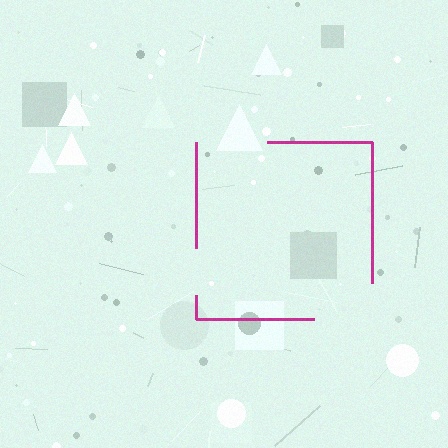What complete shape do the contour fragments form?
The contour fragments form a square.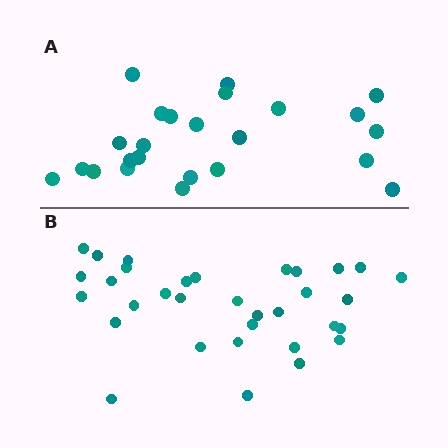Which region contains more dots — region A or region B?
Region B (the bottom region) has more dots.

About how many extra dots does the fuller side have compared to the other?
Region B has roughly 8 or so more dots than region A.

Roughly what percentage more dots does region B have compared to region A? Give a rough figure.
About 40% more.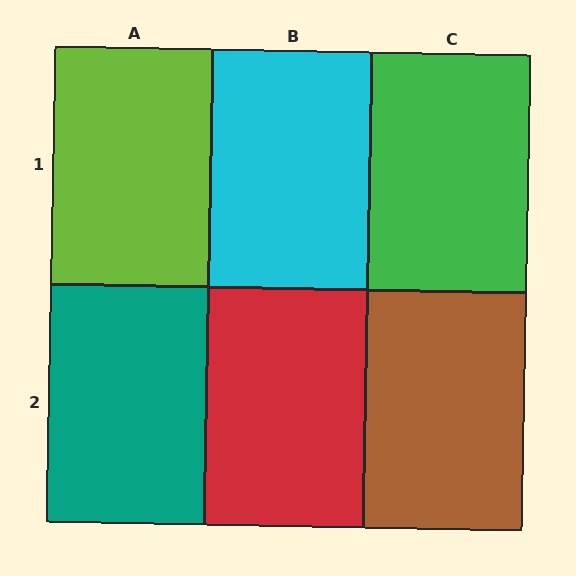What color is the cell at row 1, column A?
Lime.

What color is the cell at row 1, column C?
Green.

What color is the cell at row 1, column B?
Cyan.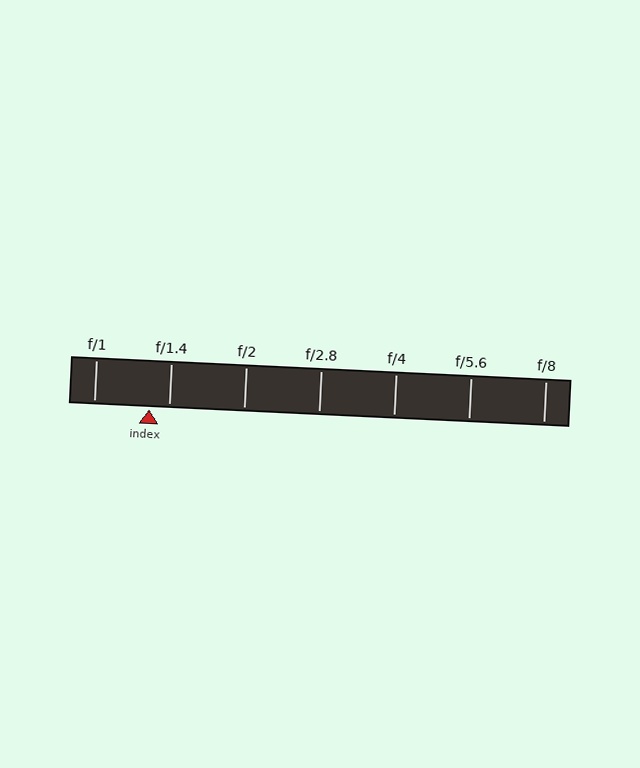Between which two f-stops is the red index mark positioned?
The index mark is between f/1 and f/1.4.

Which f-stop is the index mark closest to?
The index mark is closest to f/1.4.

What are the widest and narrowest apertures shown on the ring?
The widest aperture shown is f/1 and the narrowest is f/8.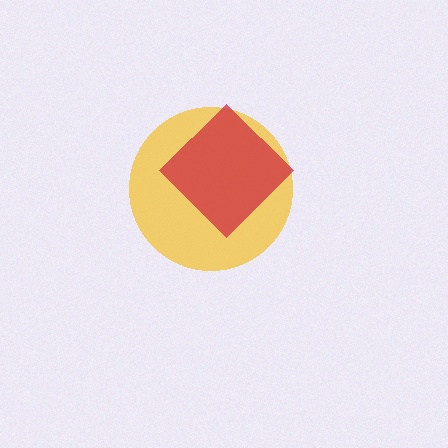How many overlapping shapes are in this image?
There are 2 overlapping shapes in the image.